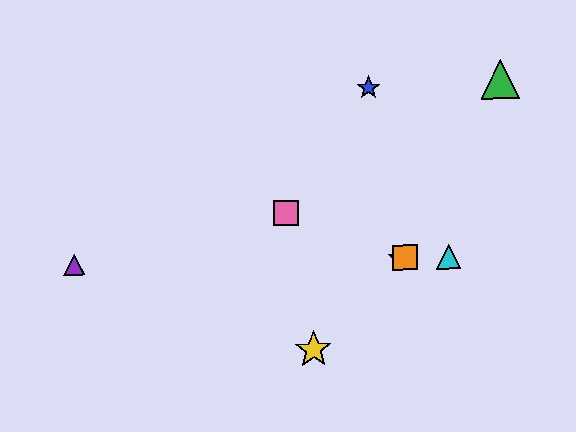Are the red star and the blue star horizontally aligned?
No, the red star is at y≈258 and the blue star is at y≈88.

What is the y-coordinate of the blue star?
The blue star is at y≈88.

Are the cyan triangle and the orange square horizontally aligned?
Yes, both are at y≈256.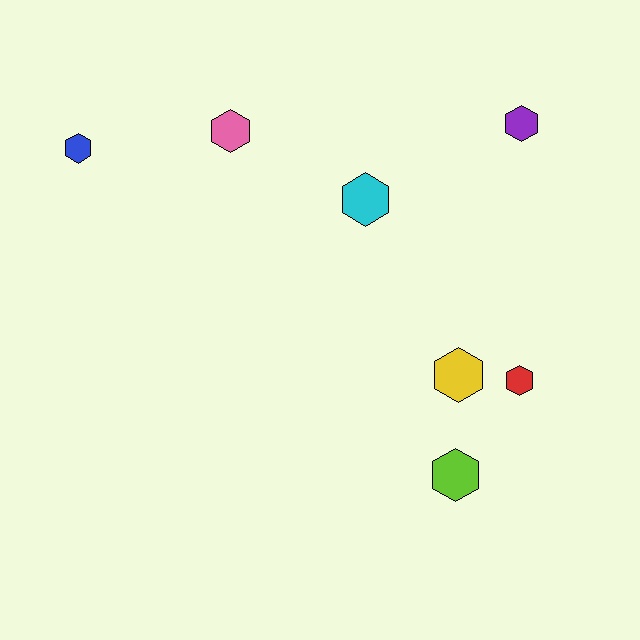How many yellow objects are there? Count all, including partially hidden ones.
There is 1 yellow object.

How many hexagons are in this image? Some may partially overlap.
There are 7 hexagons.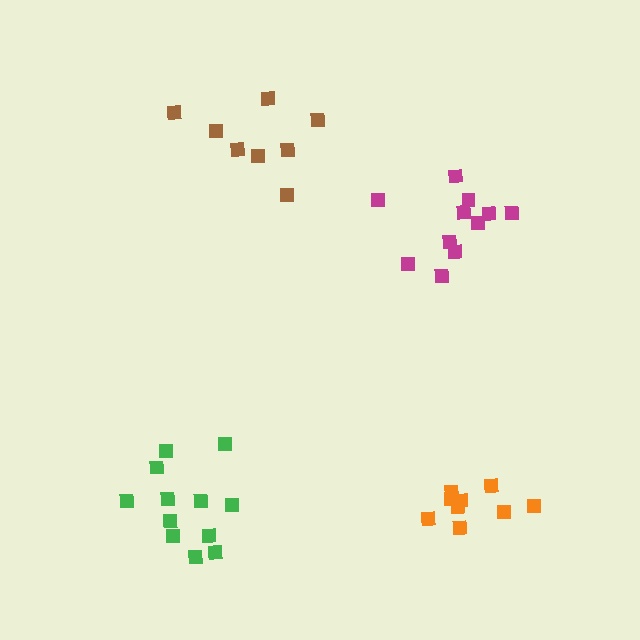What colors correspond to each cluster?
The clusters are colored: magenta, brown, green, orange.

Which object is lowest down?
The orange cluster is bottommost.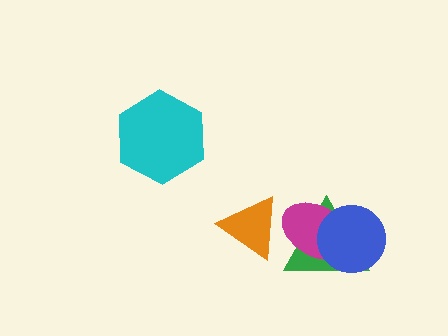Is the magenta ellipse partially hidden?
Yes, it is partially covered by another shape.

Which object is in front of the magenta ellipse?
The blue circle is in front of the magenta ellipse.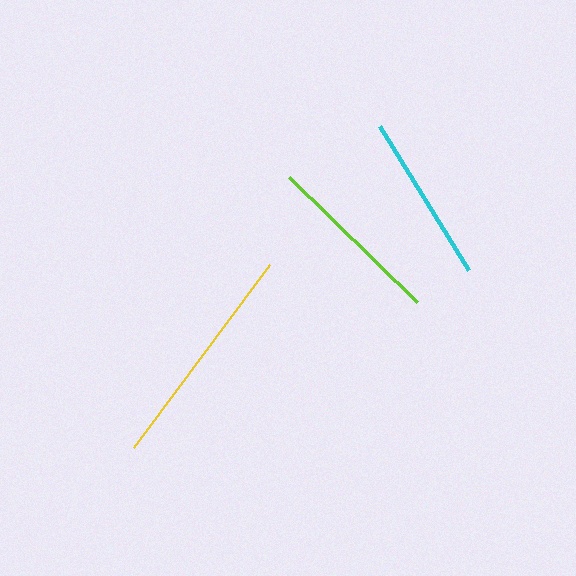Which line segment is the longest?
The yellow line is the longest at approximately 228 pixels.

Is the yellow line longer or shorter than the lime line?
The yellow line is longer than the lime line.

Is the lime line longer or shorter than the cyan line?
The lime line is longer than the cyan line.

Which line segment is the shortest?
The cyan line is the shortest at approximately 169 pixels.